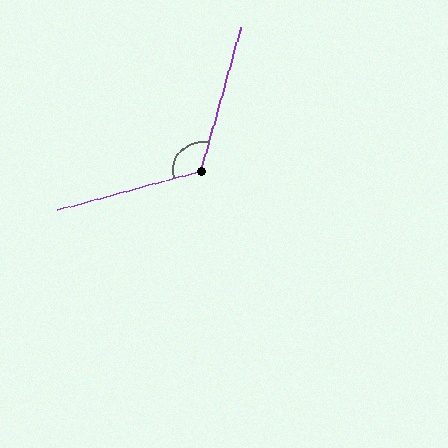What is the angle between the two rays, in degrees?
Approximately 121 degrees.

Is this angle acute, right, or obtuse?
It is obtuse.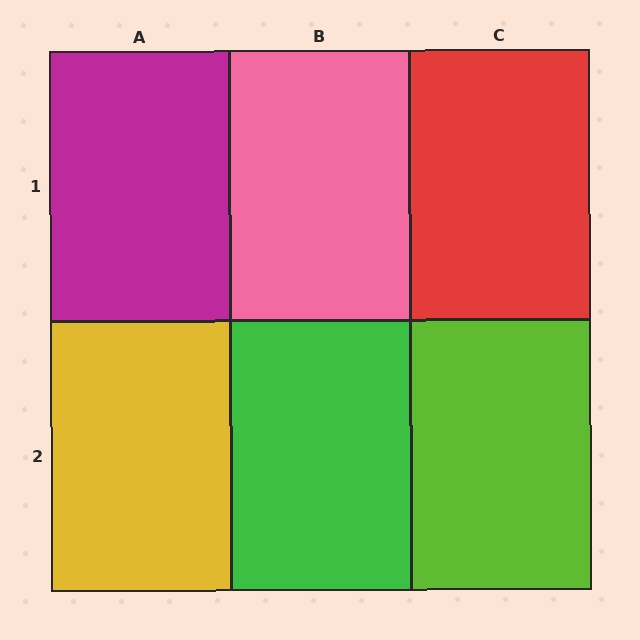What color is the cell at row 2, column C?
Lime.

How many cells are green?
1 cell is green.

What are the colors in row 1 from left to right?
Magenta, pink, red.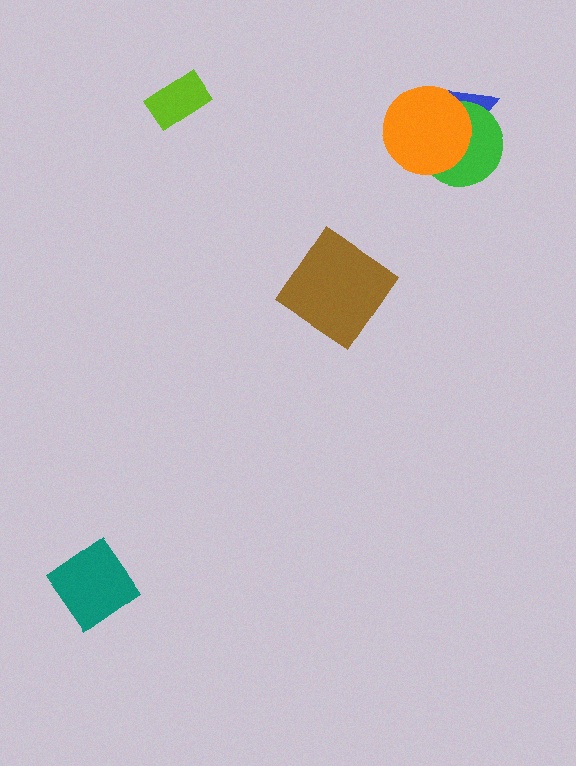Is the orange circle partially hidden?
No, no other shape covers it.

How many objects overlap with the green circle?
2 objects overlap with the green circle.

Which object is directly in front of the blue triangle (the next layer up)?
The green circle is directly in front of the blue triangle.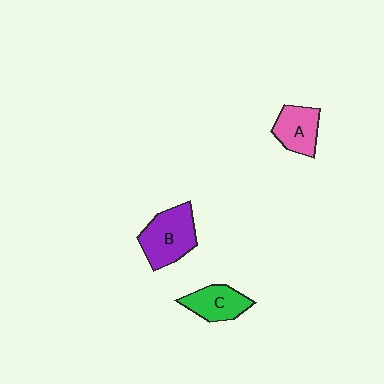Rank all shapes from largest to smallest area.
From largest to smallest: B (purple), C (green), A (pink).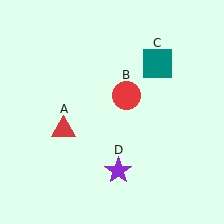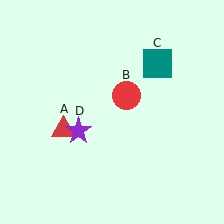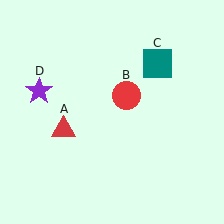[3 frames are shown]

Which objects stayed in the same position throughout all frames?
Red triangle (object A) and red circle (object B) and teal square (object C) remained stationary.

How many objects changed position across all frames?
1 object changed position: purple star (object D).